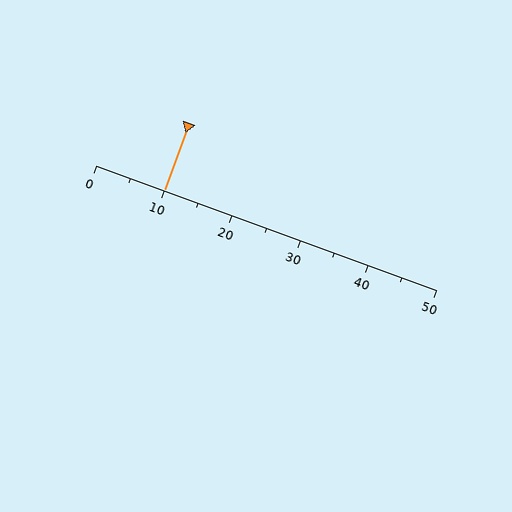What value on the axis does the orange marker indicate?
The marker indicates approximately 10.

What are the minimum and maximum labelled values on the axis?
The axis runs from 0 to 50.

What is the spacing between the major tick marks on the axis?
The major ticks are spaced 10 apart.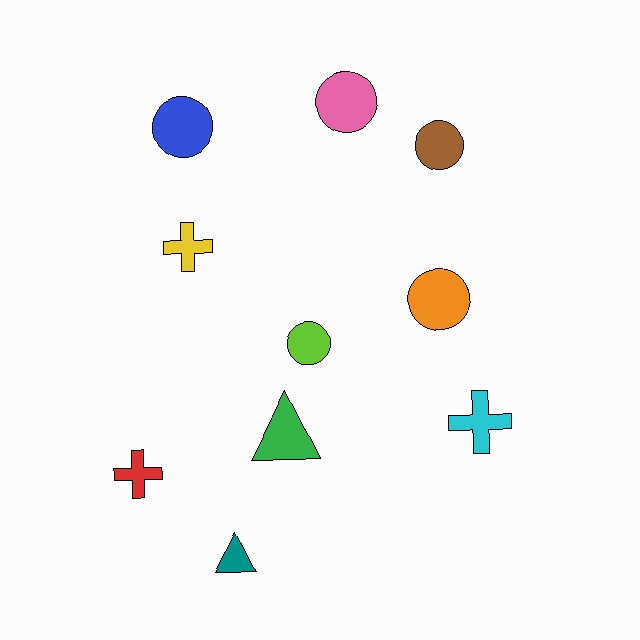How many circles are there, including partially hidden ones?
There are 5 circles.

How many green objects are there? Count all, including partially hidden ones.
There is 1 green object.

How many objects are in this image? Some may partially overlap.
There are 10 objects.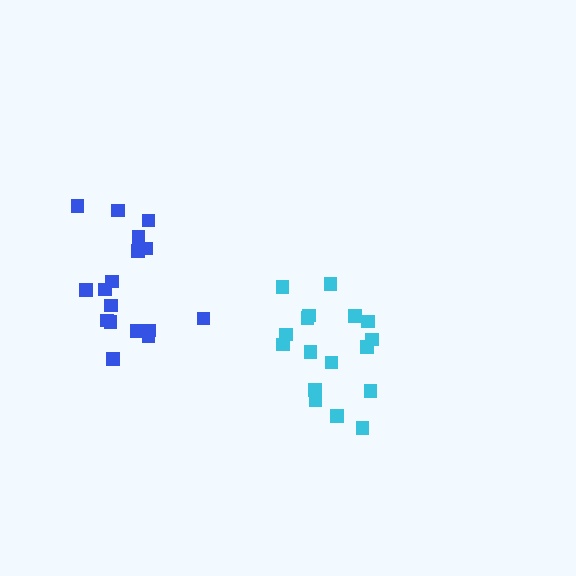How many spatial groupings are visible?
There are 2 spatial groupings.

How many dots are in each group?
Group 1: 17 dots, Group 2: 17 dots (34 total).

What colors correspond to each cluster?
The clusters are colored: cyan, blue.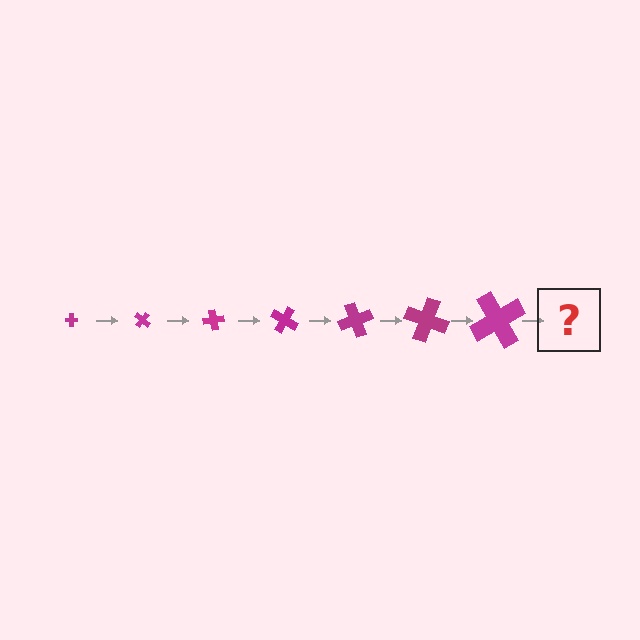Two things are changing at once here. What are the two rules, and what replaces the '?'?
The two rules are that the cross grows larger each step and it rotates 40 degrees each step. The '?' should be a cross, larger than the previous one and rotated 280 degrees from the start.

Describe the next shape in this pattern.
It should be a cross, larger than the previous one and rotated 280 degrees from the start.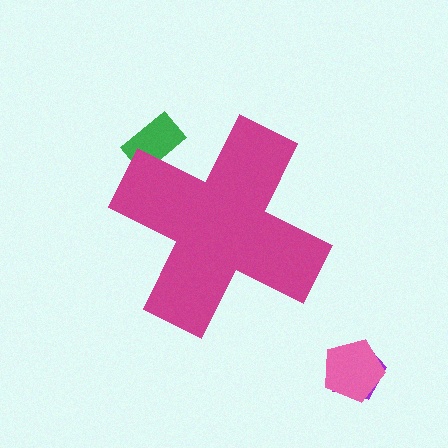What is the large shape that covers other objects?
A magenta cross.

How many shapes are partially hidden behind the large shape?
1 shape is partially hidden.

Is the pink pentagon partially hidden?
No, the pink pentagon is fully visible.